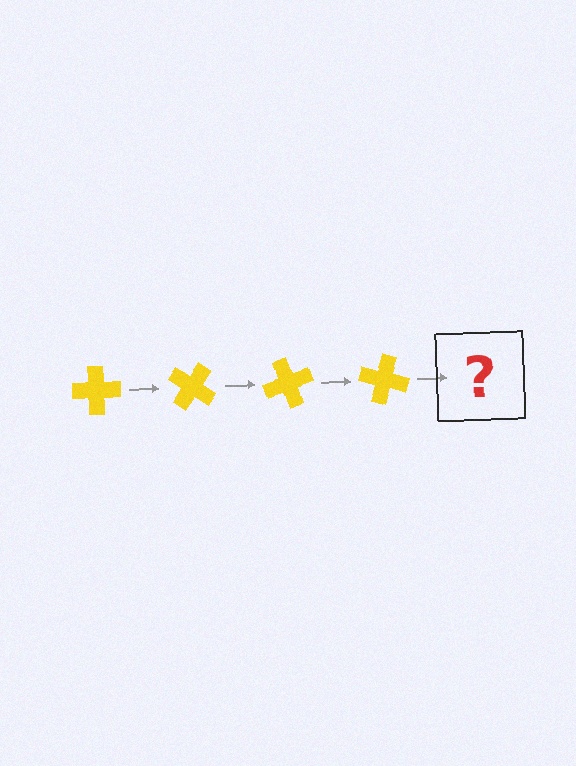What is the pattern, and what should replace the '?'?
The pattern is that the cross rotates 35 degrees each step. The '?' should be a yellow cross rotated 140 degrees.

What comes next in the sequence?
The next element should be a yellow cross rotated 140 degrees.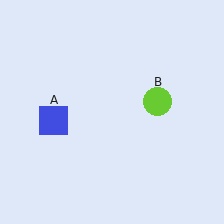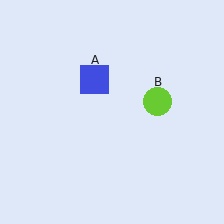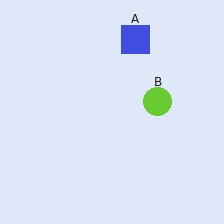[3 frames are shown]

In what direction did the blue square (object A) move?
The blue square (object A) moved up and to the right.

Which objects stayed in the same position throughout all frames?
Lime circle (object B) remained stationary.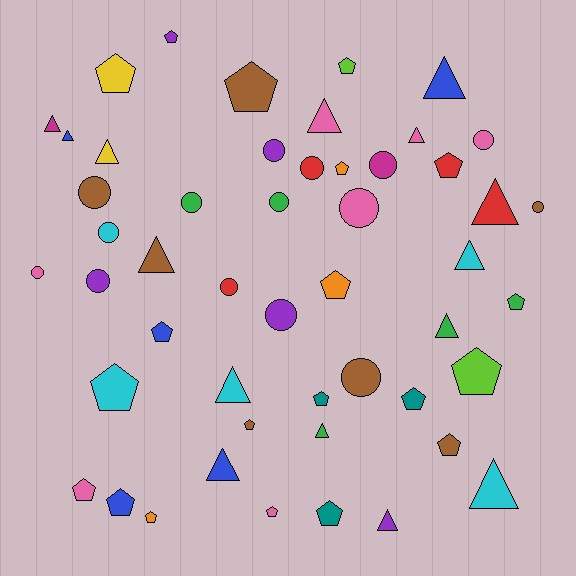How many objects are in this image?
There are 50 objects.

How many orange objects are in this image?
There are 3 orange objects.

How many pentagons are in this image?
There are 20 pentagons.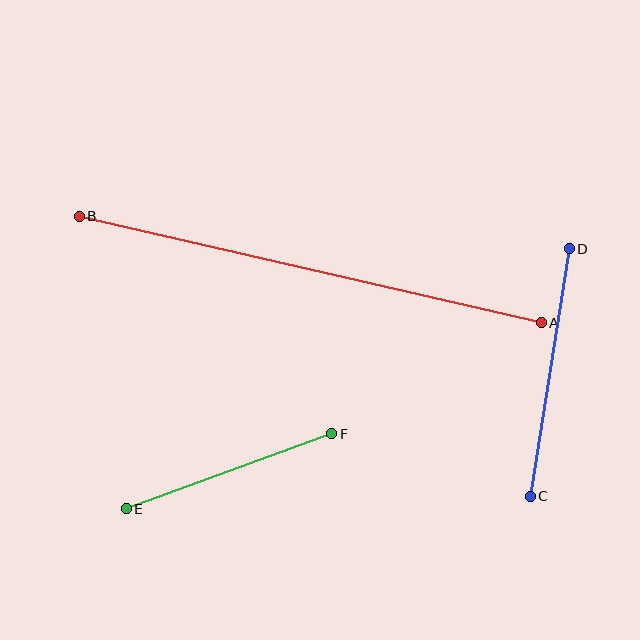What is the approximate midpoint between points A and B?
The midpoint is at approximately (310, 269) pixels.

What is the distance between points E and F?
The distance is approximately 219 pixels.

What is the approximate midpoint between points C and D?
The midpoint is at approximately (550, 373) pixels.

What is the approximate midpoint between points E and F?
The midpoint is at approximately (229, 471) pixels.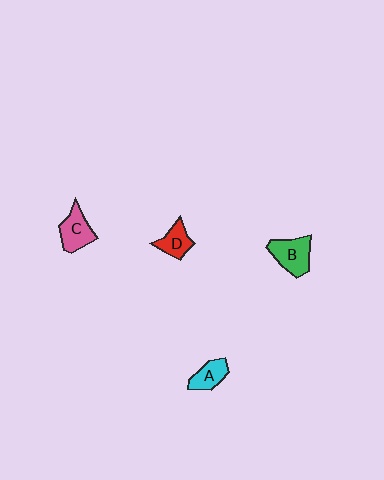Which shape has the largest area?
Shape B (green).